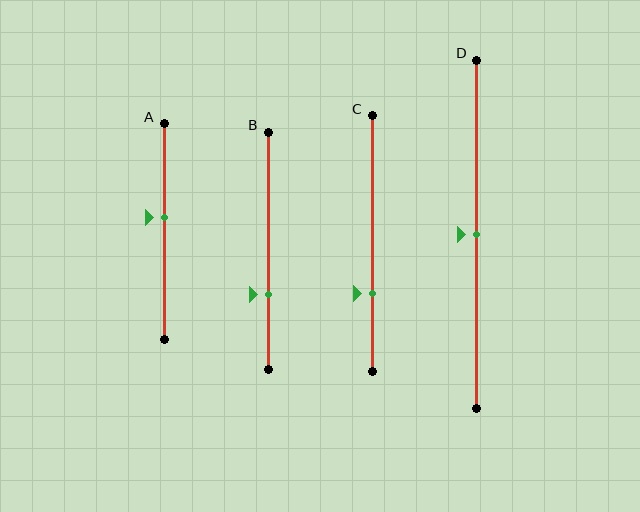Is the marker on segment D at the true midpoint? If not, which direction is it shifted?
Yes, the marker on segment D is at the true midpoint.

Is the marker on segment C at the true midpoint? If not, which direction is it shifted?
No, the marker on segment C is shifted downward by about 19% of the segment length.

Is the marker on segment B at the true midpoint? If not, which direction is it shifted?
No, the marker on segment B is shifted downward by about 18% of the segment length.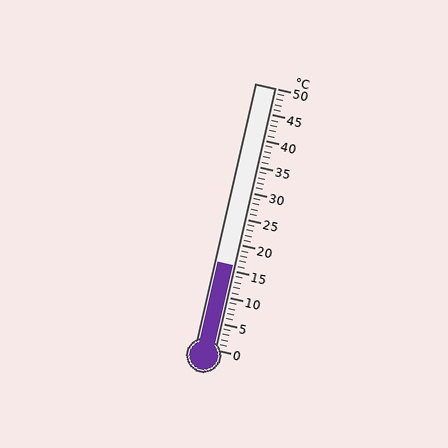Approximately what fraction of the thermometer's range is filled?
The thermometer is filled to approximately 30% of its range.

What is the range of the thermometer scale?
The thermometer scale ranges from 0°C to 50°C.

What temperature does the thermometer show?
The thermometer shows approximately 16°C.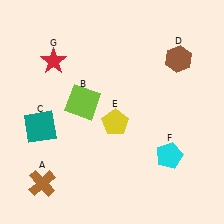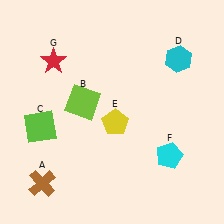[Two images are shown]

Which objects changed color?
C changed from teal to lime. D changed from brown to cyan.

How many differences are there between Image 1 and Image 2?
There are 2 differences between the two images.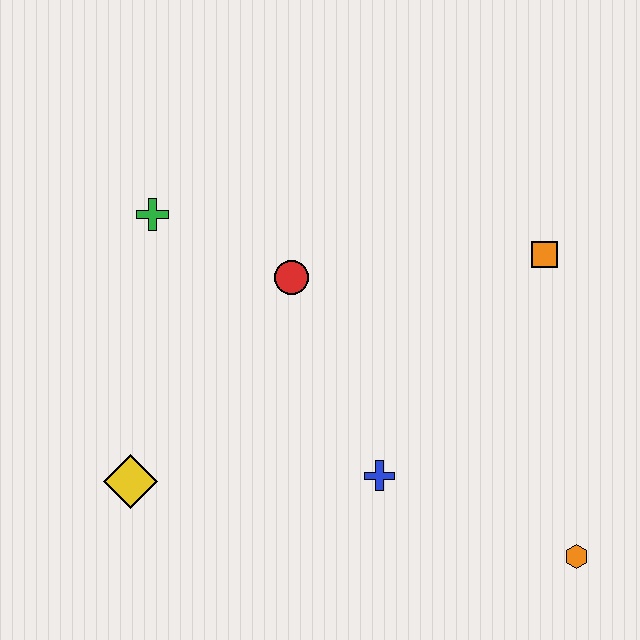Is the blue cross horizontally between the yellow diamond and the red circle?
No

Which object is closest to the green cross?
The red circle is closest to the green cross.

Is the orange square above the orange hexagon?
Yes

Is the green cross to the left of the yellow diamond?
No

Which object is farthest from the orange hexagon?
The green cross is farthest from the orange hexagon.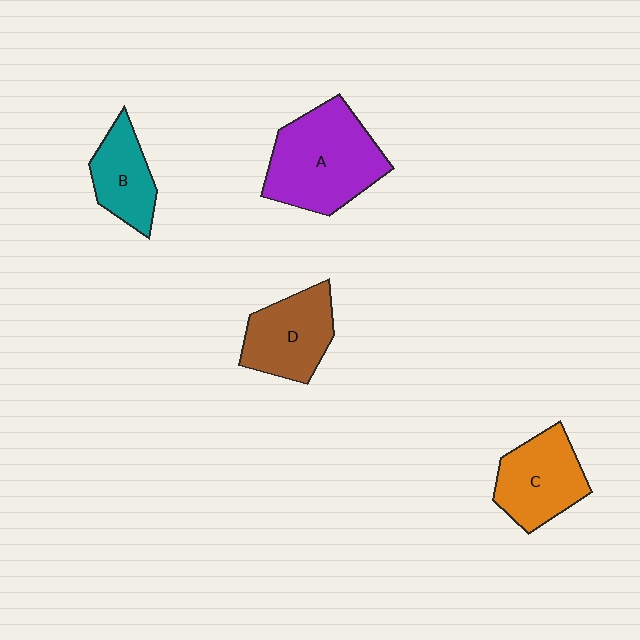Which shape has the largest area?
Shape A (purple).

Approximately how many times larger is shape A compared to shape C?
Approximately 1.5 times.